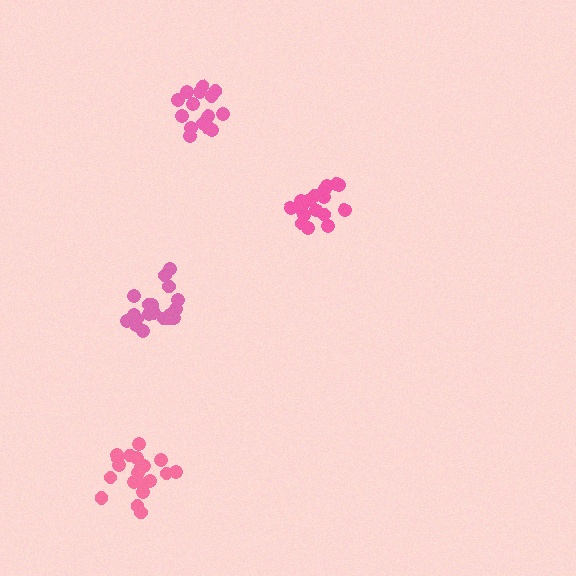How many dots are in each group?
Group 1: 20 dots, Group 2: 20 dots, Group 3: 18 dots, Group 4: 15 dots (73 total).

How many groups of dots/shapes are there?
There are 4 groups.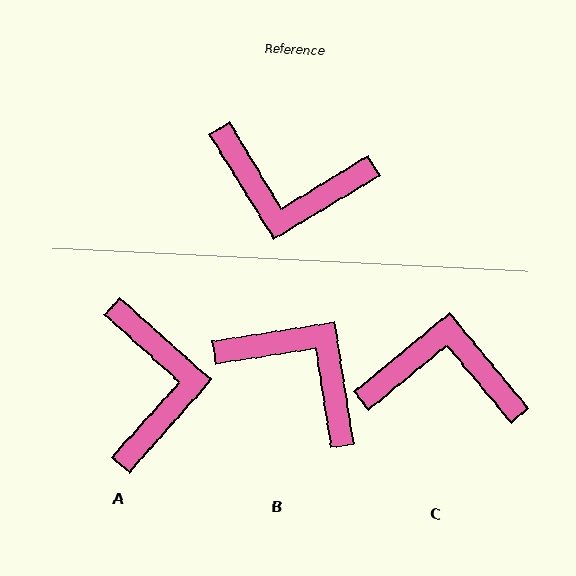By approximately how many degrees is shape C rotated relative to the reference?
Approximately 172 degrees clockwise.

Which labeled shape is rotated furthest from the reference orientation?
C, about 172 degrees away.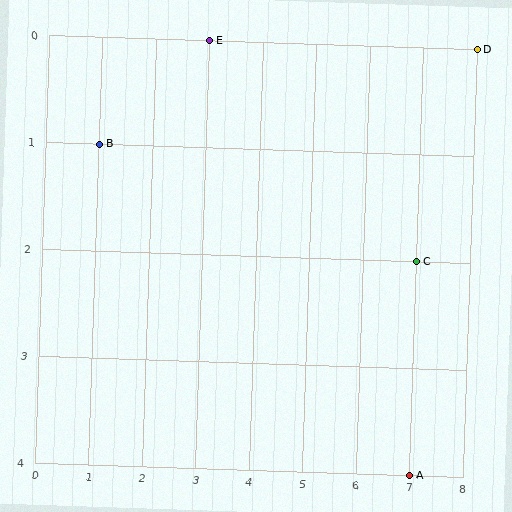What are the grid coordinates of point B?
Point B is at grid coordinates (1, 1).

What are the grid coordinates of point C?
Point C is at grid coordinates (7, 2).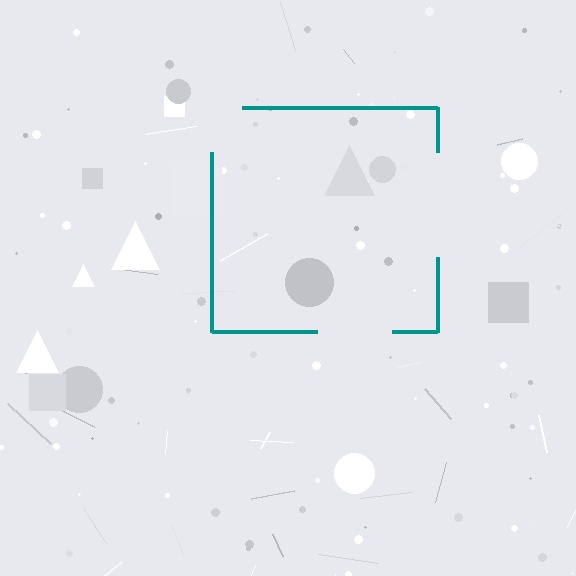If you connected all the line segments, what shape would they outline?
They would outline a square.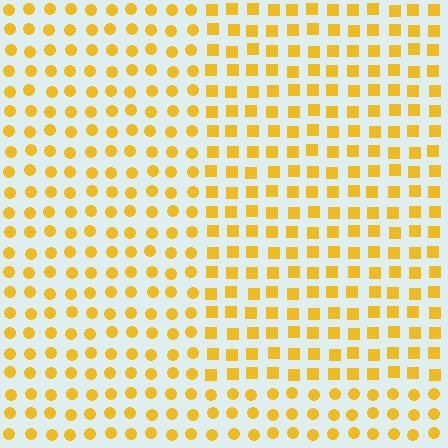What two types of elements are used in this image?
The image uses squares inside the rectangle region and circles outside it.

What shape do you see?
I see a rectangle.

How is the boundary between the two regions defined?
The boundary is defined by a change in element shape: squares inside vs. circles outside. All elements share the same color and spacing.